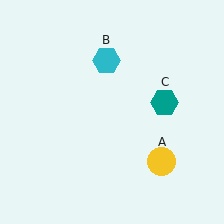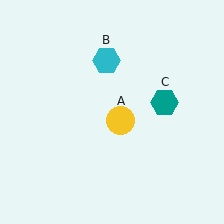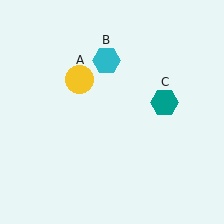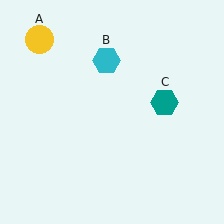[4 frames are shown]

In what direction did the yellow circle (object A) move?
The yellow circle (object A) moved up and to the left.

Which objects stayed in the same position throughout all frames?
Cyan hexagon (object B) and teal hexagon (object C) remained stationary.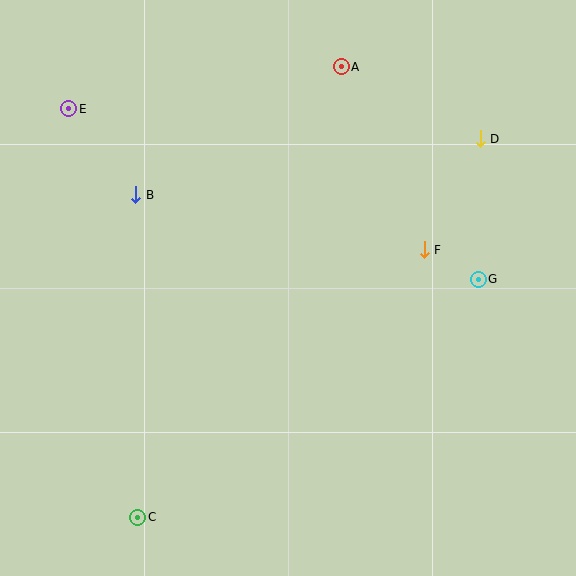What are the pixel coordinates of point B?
Point B is at (136, 195).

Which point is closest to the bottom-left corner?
Point C is closest to the bottom-left corner.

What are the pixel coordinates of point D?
Point D is at (480, 139).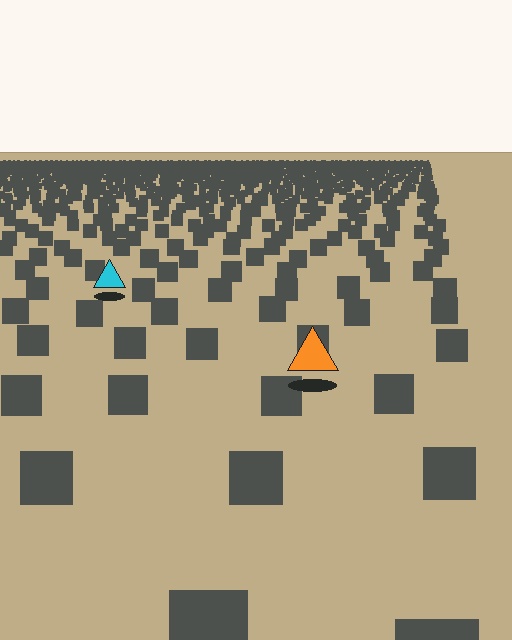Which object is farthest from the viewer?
The cyan triangle is farthest from the viewer. It appears smaller and the ground texture around it is denser.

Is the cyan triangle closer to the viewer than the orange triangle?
No. The orange triangle is closer — you can tell from the texture gradient: the ground texture is coarser near it.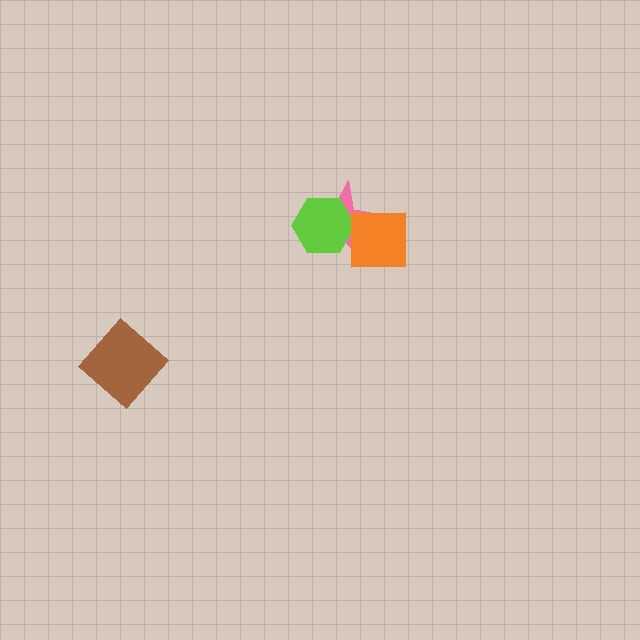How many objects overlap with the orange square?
2 objects overlap with the orange square.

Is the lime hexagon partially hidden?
Yes, it is partially covered by another shape.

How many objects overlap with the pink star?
2 objects overlap with the pink star.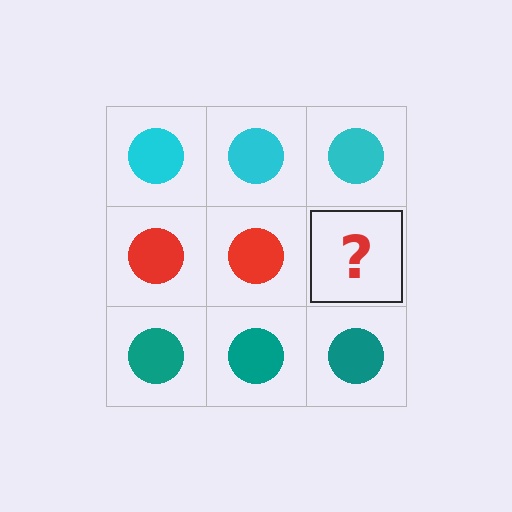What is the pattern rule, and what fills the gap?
The rule is that each row has a consistent color. The gap should be filled with a red circle.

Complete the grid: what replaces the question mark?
The question mark should be replaced with a red circle.